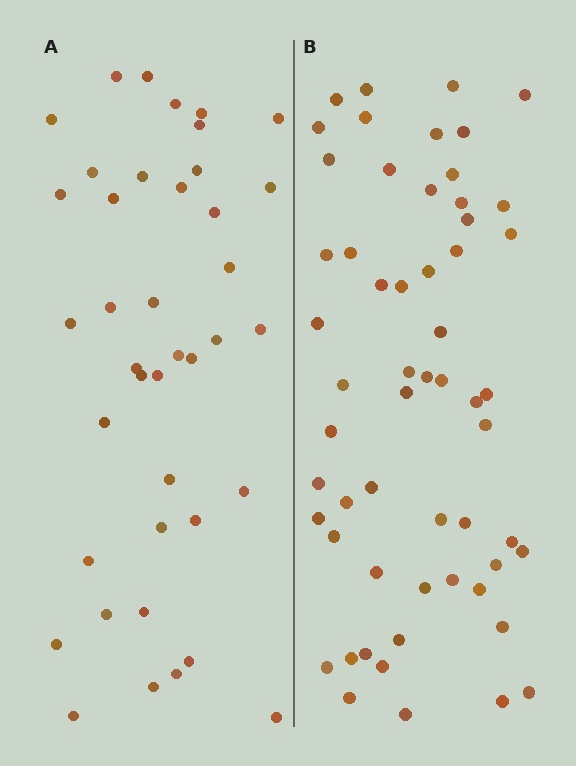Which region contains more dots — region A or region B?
Region B (the right region) has more dots.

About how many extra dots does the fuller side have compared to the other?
Region B has approximately 15 more dots than region A.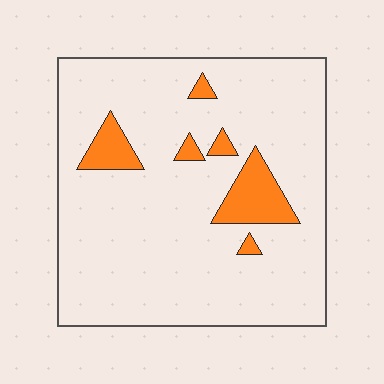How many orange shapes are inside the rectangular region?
6.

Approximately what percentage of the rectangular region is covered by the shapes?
Approximately 10%.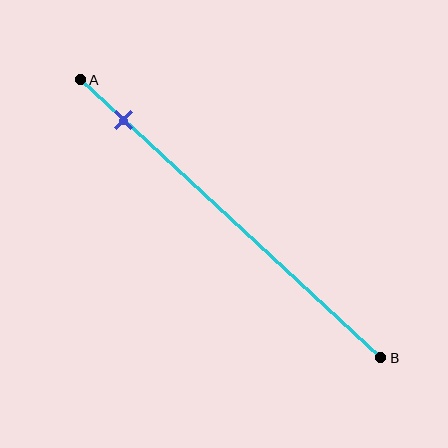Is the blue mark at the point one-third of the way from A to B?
No, the mark is at about 15% from A, not at the 33% one-third point.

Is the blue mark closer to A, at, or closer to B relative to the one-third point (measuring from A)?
The blue mark is closer to point A than the one-third point of segment AB.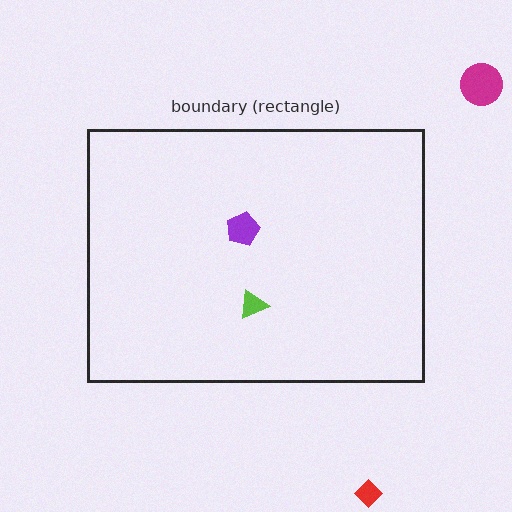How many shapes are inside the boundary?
2 inside, 2 outside.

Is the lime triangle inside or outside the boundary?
Inside.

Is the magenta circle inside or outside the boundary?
Outside.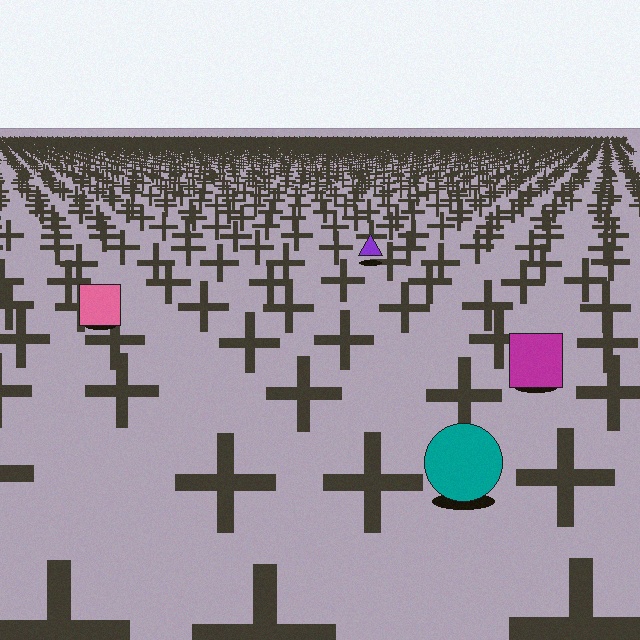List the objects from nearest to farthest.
From nearest to farthest: the teal circle, the magenta square, the pink square, the purple triangle.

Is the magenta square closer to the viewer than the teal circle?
No. The teal circle is closer — you can tell from the texture gradient: the ground texture is coarser near it.